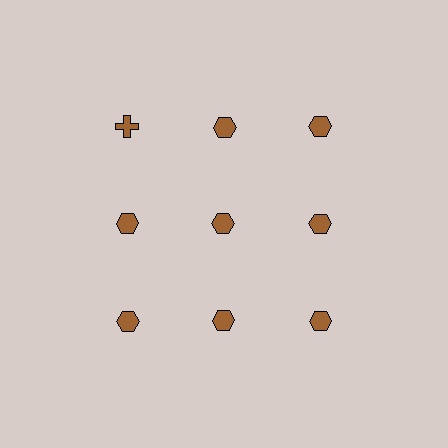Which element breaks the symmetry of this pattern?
The brown cross in the top row, leftmost column breaks the symmetry. All other shapes are brown hexagons.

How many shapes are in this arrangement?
There are 9 shapes arranged in a grid pattern.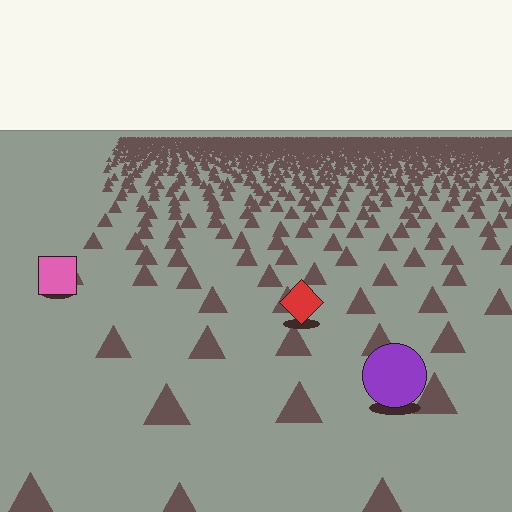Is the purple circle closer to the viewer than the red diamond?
Yes. The purple circle is closer — you can tell from the texture gradient: the ground texture is coarser near it.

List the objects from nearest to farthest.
From nearest to farthest: the purple circle, the red diamond, the pink square.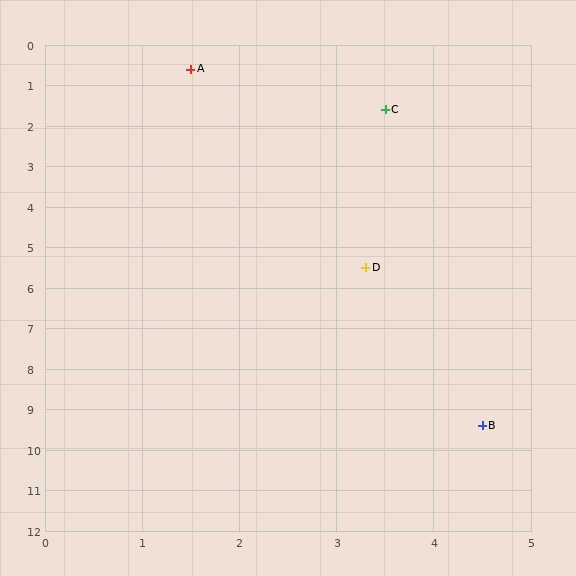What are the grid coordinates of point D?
Point D is at approximately (3.3, 5.5).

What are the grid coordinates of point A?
Point A is at approximately (1.5, 0.6).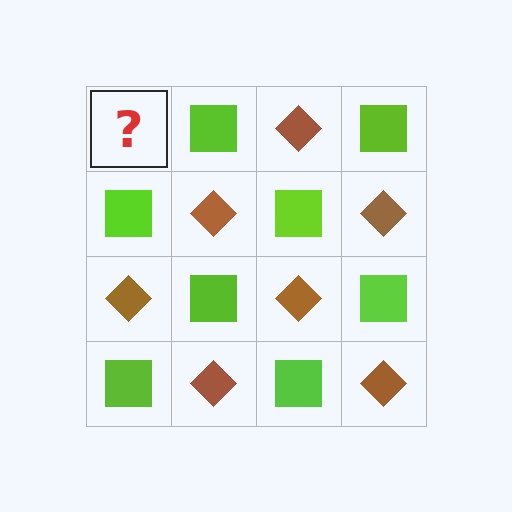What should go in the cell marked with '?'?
The missing cell should contain a brown diamond.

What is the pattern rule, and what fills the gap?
The rule is that it alternates brown diamond and lime square in a checkerboard pattern. The gap should be filled with a brown diamond.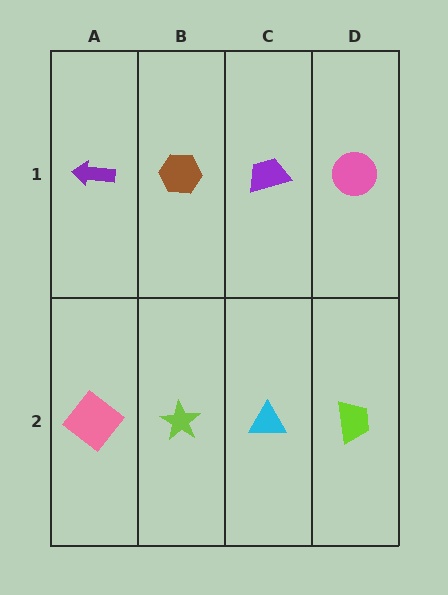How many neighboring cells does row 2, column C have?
3.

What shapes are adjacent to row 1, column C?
A cyan triangle (row 2, column C), a brown hexagon (row 1, column B), a pink circle (row 1, column D).